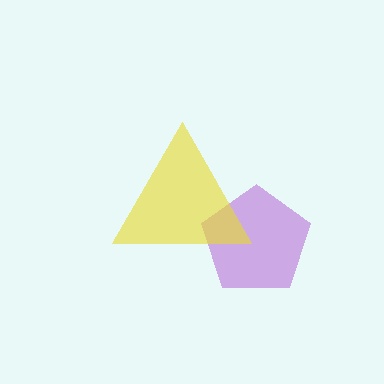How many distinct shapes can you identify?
There are 2 distinct shapes: a purple pentagon, a yellow triangle.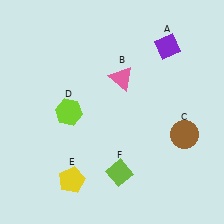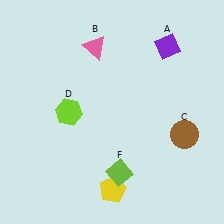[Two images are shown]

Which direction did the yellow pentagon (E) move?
The yellow pentagon (E) moved right.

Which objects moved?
The objects that moved are: the pink triangle (B), the yellow pentagon (E).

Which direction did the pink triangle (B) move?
The pink triangle (B) moved up.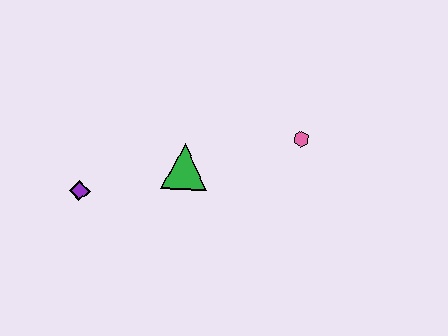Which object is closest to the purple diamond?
The green triangle is closest to the purple diamond.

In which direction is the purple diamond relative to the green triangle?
The purple diamond is to the left of the green triangle.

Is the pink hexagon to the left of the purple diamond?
No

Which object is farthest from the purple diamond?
The pink hexagon is farthest from the purple diamond.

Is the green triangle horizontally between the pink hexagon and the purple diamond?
Yes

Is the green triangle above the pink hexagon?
No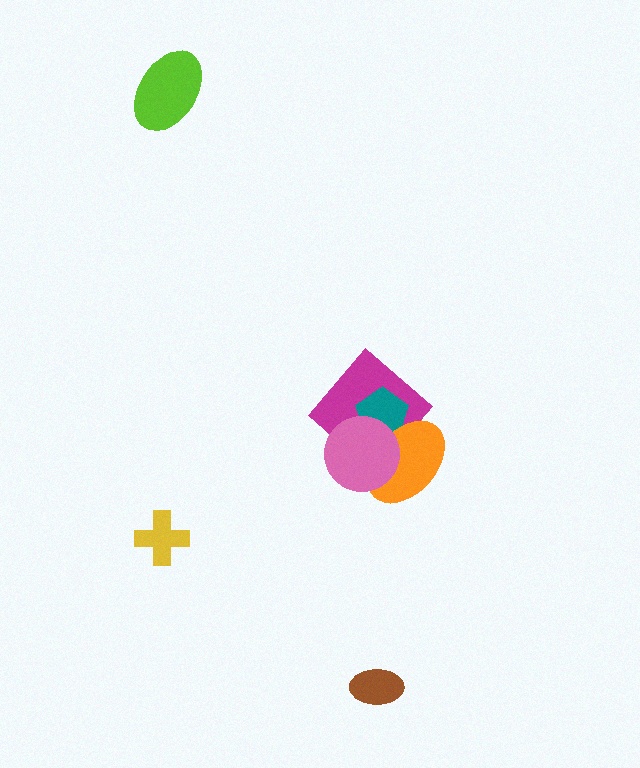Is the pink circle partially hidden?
No, no other shape covers it.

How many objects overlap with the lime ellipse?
0 objects overlap with the lime ellipse.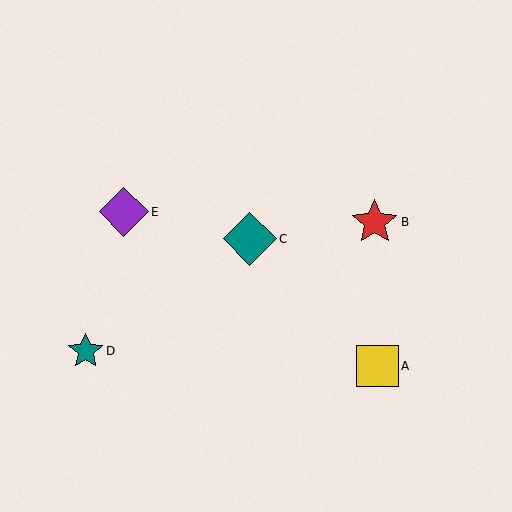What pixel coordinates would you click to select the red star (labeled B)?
Click at (375, 222) to select the red star B.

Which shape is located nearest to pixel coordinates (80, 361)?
The teal star (labeled D) at (86, 351) is nearest to that location.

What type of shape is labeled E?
Shape E is a purple diamond.